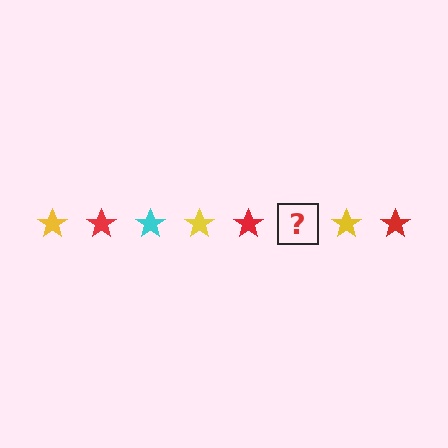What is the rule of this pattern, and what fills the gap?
The rule is that the pattern cycles through yellow, red, cyan stars. The gap should be filled with a cyan star.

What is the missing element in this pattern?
The missing element is a cyan star.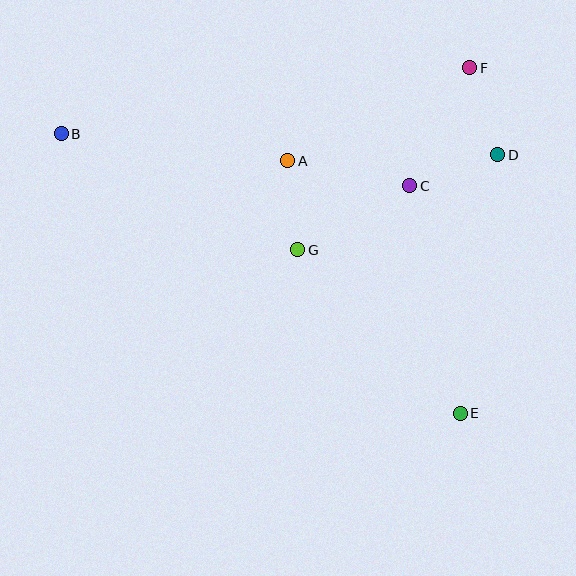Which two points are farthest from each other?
Points B and E are farthest from each other.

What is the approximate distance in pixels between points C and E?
The distance between C and E is approximately 233 pixels.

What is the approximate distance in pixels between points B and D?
The distance between B and D is approximately 437 pixels.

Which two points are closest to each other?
Points A and G are closest to each other.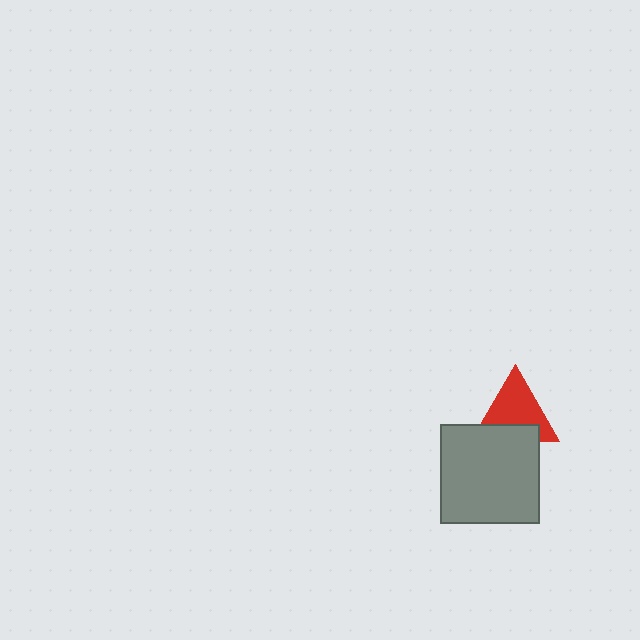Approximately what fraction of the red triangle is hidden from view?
Roughly 33% of the red triangle is hidden behind the gray square.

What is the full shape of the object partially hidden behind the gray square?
The partially hidden object is a red triangle.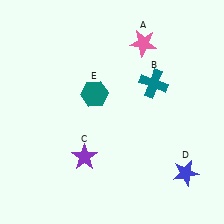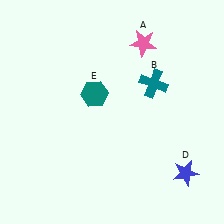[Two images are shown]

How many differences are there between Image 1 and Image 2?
There is 1 difference between the two images.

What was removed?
The purple star (C) was removed in Image 2.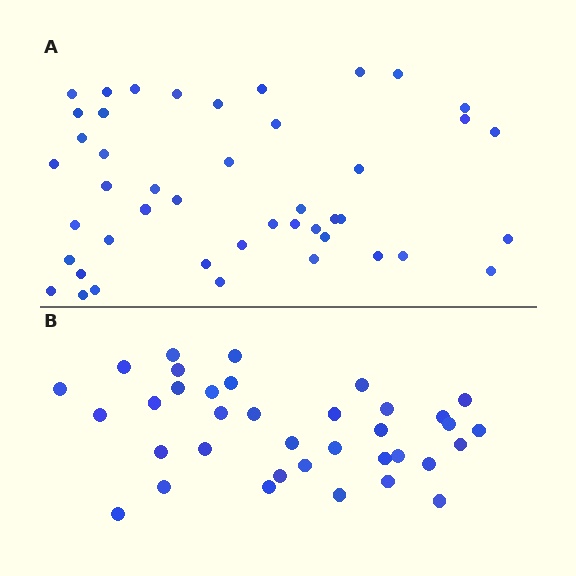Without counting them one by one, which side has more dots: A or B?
Region A (the top region) has more dots.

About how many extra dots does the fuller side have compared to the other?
Region A has roughly 8 or so more dots than region B.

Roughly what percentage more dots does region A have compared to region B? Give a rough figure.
About 25% more.